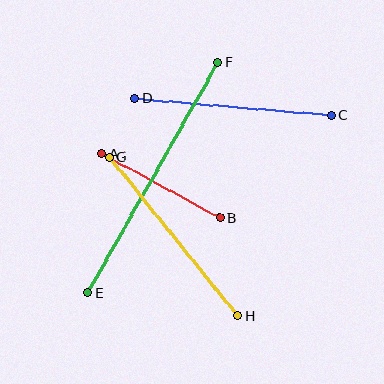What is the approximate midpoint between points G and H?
The midpoint is at approximately (173, 236) pixels.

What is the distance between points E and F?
The distance is approximately 265 pixels.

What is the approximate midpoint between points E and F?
The midpoint is at approximately (153, 178) pixels.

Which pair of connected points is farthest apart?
Points E and F are farthest apart.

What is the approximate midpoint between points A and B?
The midpoint is at approximately (161, 186) pixels.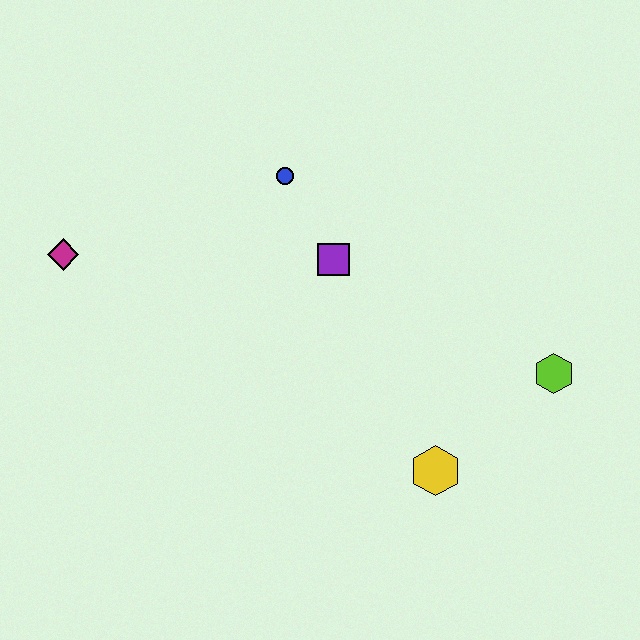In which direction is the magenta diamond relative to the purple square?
The magenta diamond is to the left of the purple square.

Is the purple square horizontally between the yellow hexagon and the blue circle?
Yes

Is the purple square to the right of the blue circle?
Yes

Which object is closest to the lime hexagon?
The yellow hexagon is closest to the lime hexagon.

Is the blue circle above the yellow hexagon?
Yes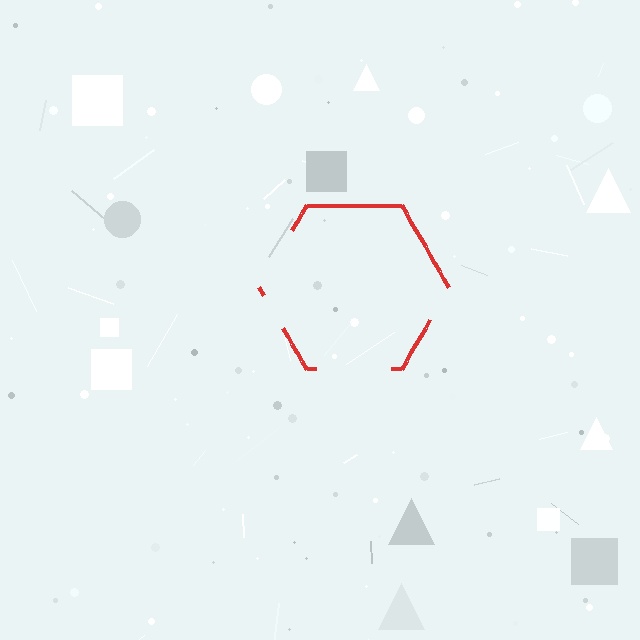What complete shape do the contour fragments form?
The contour fragments form a hexagon.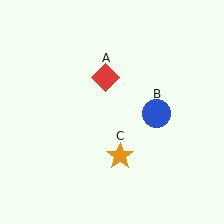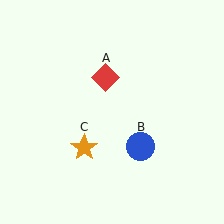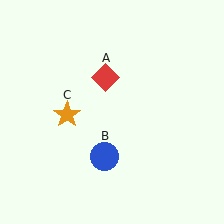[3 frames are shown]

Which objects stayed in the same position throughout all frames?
Red diamond (object A) remained stationary.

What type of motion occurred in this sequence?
The blue circle (object B), orange star (object C) rotated clockwise around the center of the scene.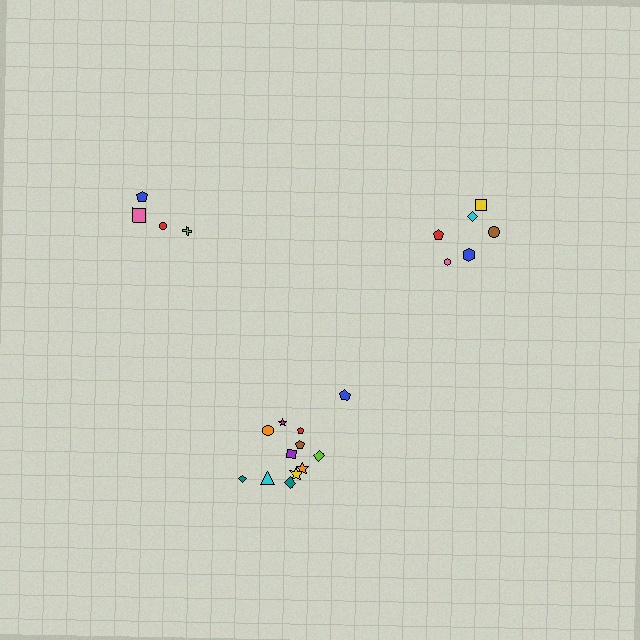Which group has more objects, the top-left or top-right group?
The top-right group.